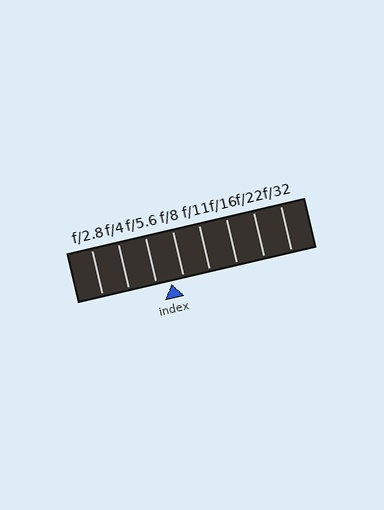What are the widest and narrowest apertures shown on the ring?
The widest aperture shown is f/2.8 and the narrowest is f/32.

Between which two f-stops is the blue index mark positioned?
The index mark is between f/5.6 and f/8.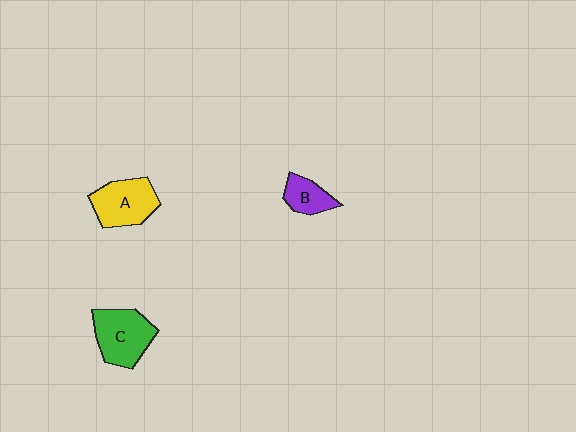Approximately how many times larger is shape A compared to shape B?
Approximately 1.8 times.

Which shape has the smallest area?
Shape B (purple).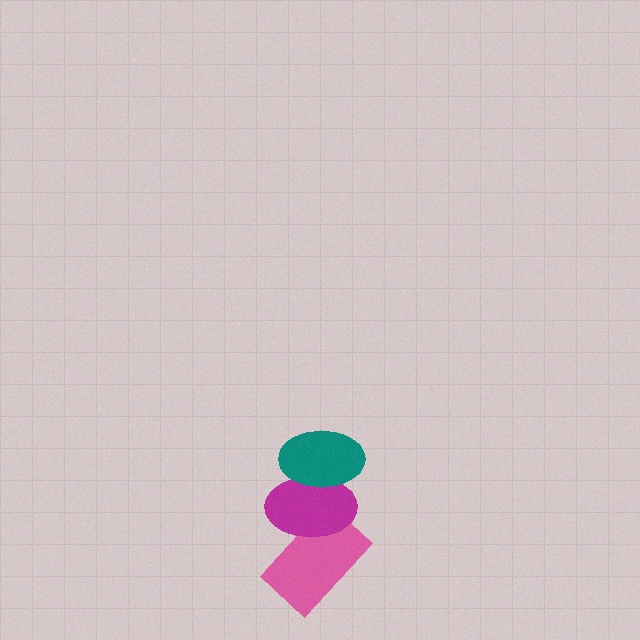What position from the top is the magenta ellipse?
The magenta ellipse is 2nd from the top.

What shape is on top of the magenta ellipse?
The teal ellipse is on top of the magenta ellipse.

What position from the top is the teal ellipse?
The teal ellipse is 1st from the top.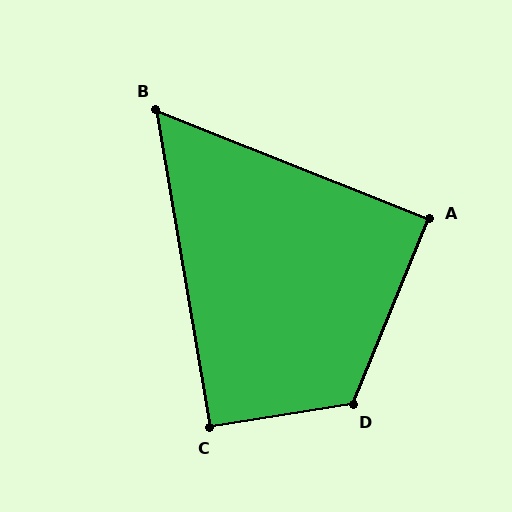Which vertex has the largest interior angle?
D, at approximately 121 degrees.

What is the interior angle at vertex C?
Approximately 91 degrees (approximately right).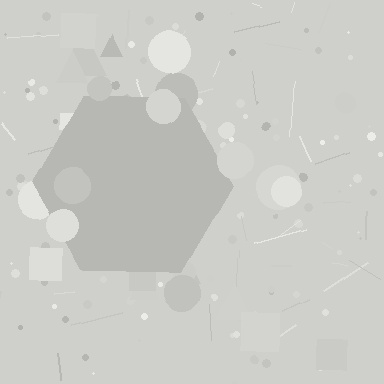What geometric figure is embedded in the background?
A hexagon is embedded in the background.